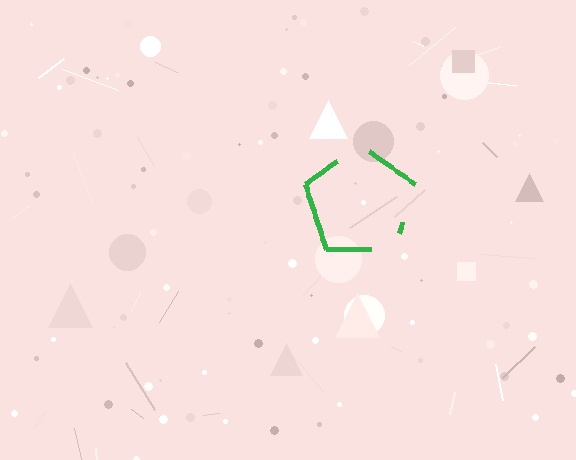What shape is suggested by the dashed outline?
The dashed outline suggests a pentagon.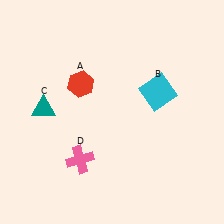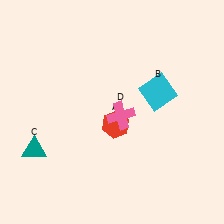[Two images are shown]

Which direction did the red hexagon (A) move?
The red hexagon (A) moved down.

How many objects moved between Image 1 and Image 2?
3 objects moved between the two images.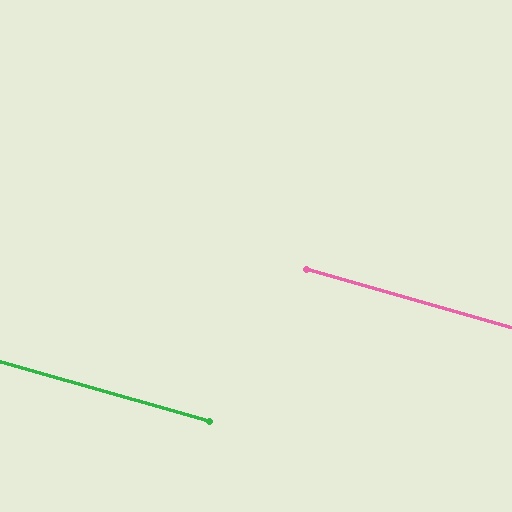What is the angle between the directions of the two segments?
Approximately 0 degrees.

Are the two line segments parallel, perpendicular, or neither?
Parallel — their directions differ by only 0.4°.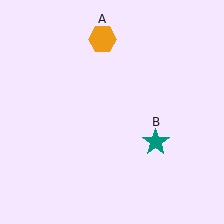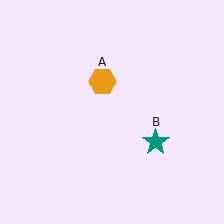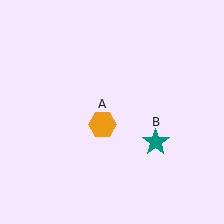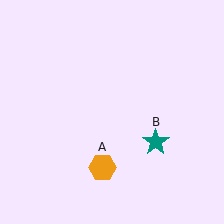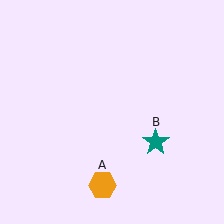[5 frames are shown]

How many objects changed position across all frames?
1 object changed position: orange hexagon (object A).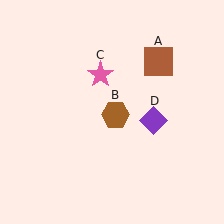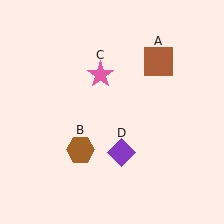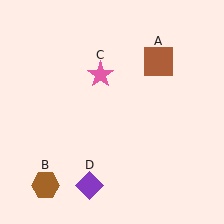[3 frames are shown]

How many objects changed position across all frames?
2 objects changed position: brown hexagon (object B), purple diamond (object D).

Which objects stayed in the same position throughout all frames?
Brown square (object A) and pink star (object C) remained stationary.